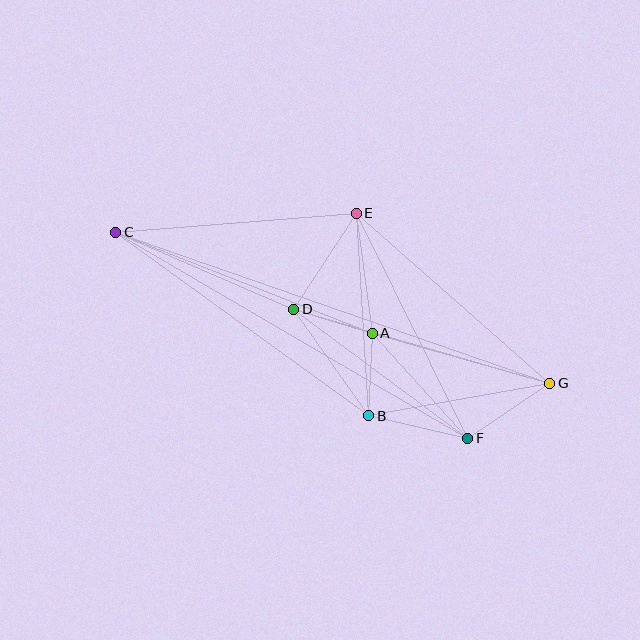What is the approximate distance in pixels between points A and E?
The distance between A and E is approximately 121 pixels.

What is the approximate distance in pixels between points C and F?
The distance between C and F is approximately 408 pixels.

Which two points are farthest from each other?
Points C and G are farthest from each other.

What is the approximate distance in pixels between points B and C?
The distance between B and C is approximately 313 pixels.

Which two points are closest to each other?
Points A and D are closest to each other.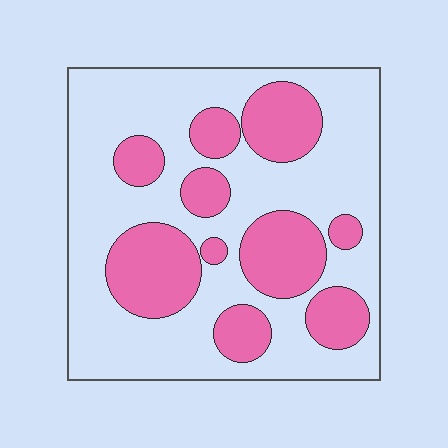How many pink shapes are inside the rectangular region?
10.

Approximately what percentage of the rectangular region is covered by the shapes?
Approximately 35%.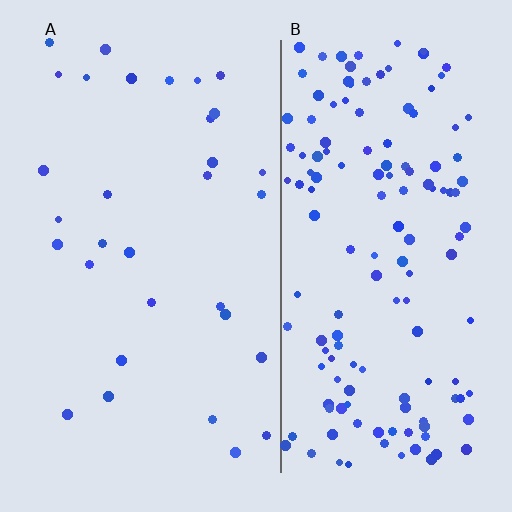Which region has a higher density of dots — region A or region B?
B (the right).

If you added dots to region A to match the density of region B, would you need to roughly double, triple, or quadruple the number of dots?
Approximately quadruple.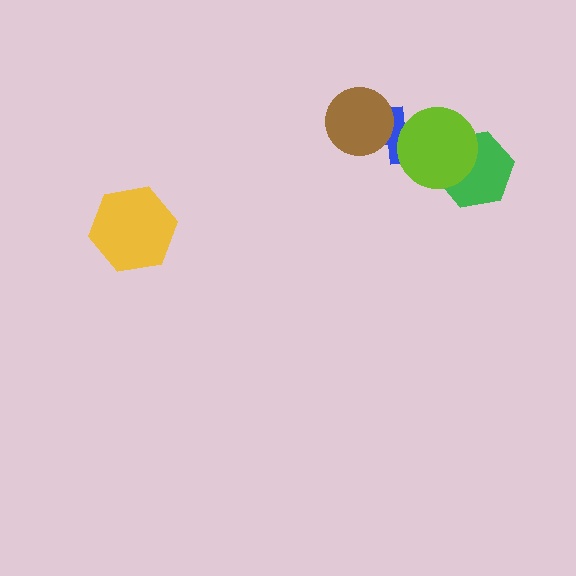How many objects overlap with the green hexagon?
1 object overlaps with the green hexagon.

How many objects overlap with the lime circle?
2 objects overlap with the lime circle.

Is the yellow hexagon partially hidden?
No, no other shape covers it.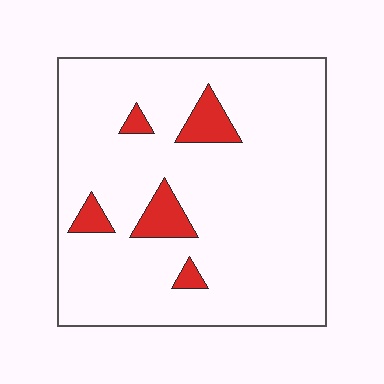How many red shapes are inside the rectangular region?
5.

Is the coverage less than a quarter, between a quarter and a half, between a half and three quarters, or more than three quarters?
Less than a quarter.